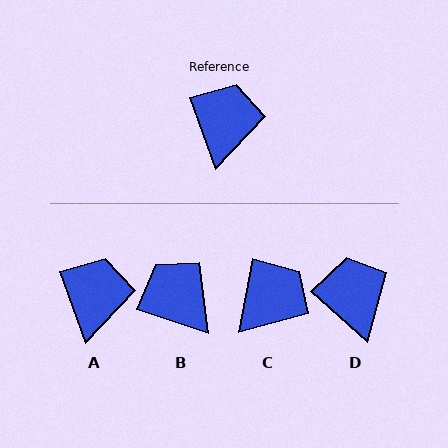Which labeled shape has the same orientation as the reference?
A.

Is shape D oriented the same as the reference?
No, it is off by about 28 degrees.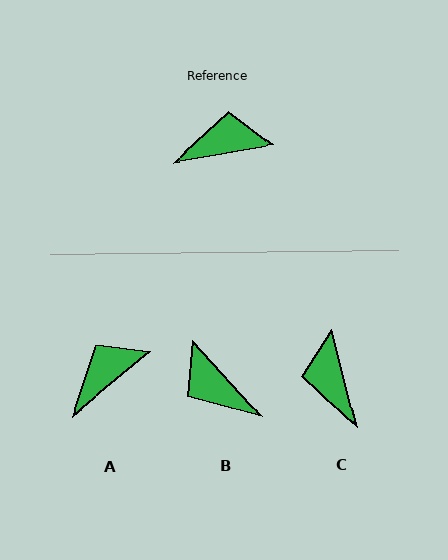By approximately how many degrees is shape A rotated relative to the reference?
Approximately 30 degrees counter-clockwise.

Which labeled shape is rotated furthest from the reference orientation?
B, about 122 degrees away.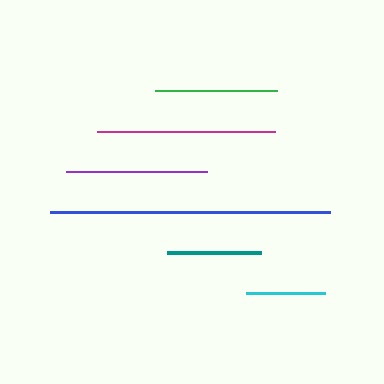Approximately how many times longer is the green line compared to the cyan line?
The green line is approximately 1.6 times the length of the cyan line.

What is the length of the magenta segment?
The magenta segment is approximately 178 pixels long.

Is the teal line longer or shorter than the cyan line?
The teal line is longer than the cyan line.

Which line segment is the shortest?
The cyan line is the shortest at approximately 79 pixels.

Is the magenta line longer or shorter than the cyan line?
The magenta line is longer than the cyan line.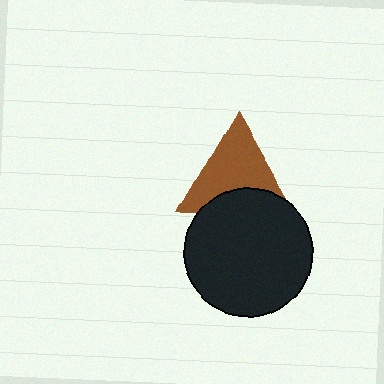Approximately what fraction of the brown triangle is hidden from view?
Roughly 32% of the brown triangle is hidden behind the black circle.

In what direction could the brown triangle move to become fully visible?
The brown triangle could move up. That would shift it out from behind the black circle entirely.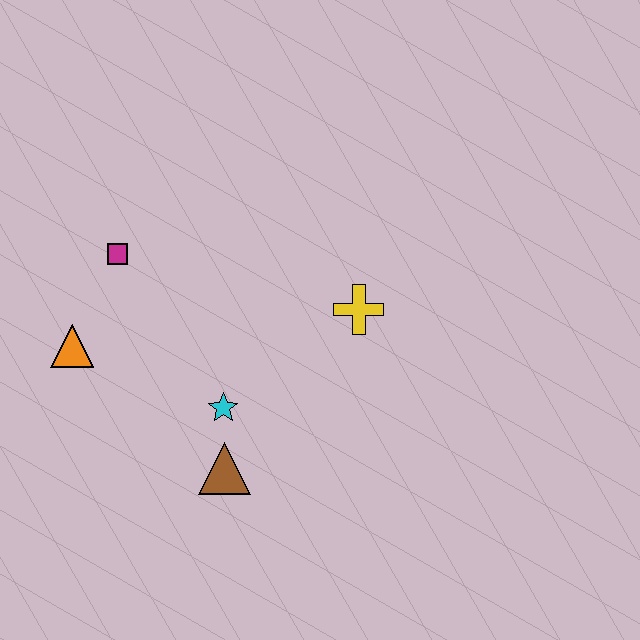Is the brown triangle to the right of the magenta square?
Yes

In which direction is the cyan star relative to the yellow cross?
The cyan star is to the left of the yellow cross.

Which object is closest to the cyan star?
The brown triangle is closest to the cyan star.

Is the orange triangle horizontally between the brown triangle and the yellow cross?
No